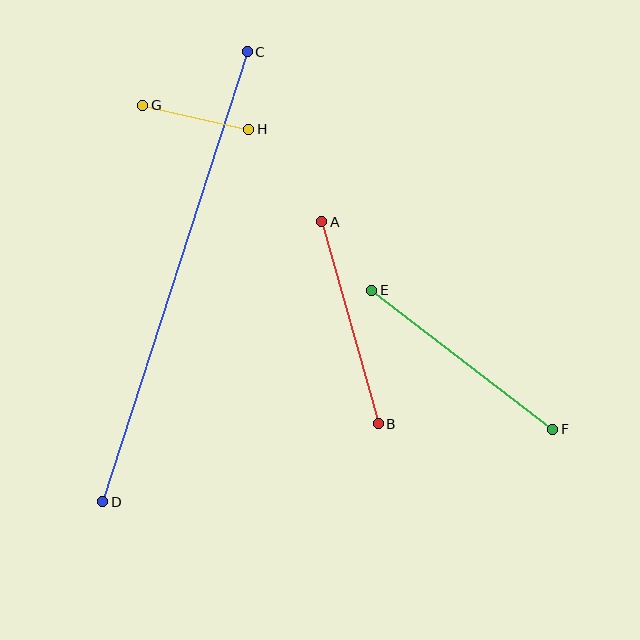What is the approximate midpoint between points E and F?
The midpoint is at approximately (462, 360) pixels.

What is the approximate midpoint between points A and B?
The midpoint is at approximately (350, 323) pixels.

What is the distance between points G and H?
The distance is approximately 109 pixels.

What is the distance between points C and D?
The distance is approximately 473 pixels.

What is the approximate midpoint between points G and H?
The midpoint is at approximately (196, 117) pixels.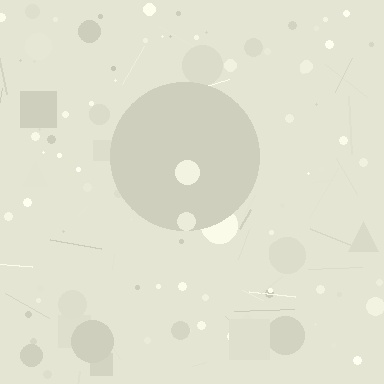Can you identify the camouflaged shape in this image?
The camouflaged shape is a circle.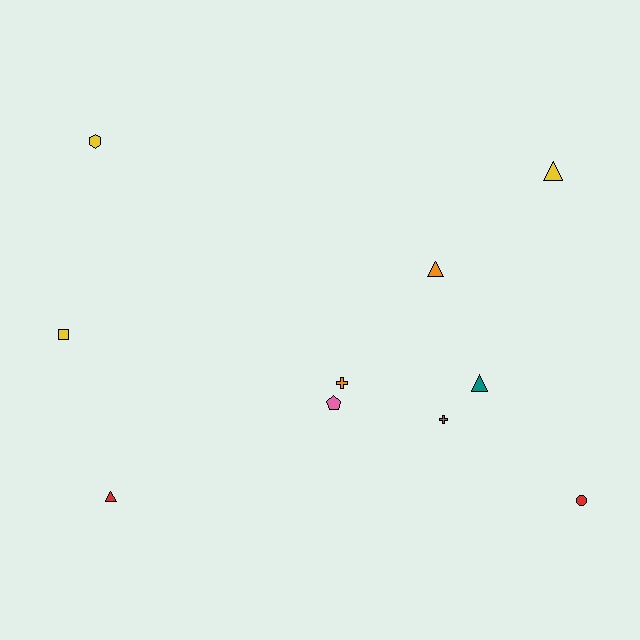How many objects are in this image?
There are 10 objects.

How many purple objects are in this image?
There are no purple objects.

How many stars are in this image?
There are no stars.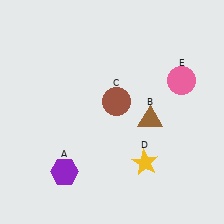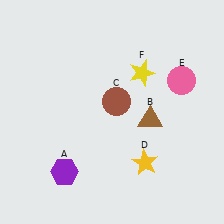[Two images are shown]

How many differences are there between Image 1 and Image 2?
There is 1 difference between the two images.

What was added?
A yellow star (F) was added in Image 2.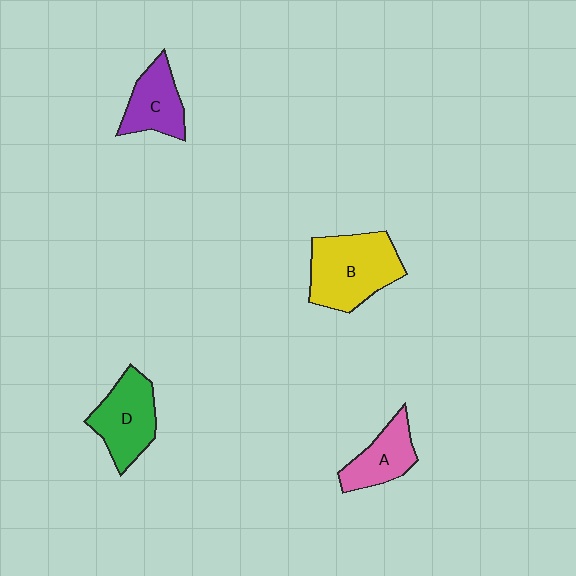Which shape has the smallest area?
Shape A (pink).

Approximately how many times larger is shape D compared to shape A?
Approximately 1.3 times.